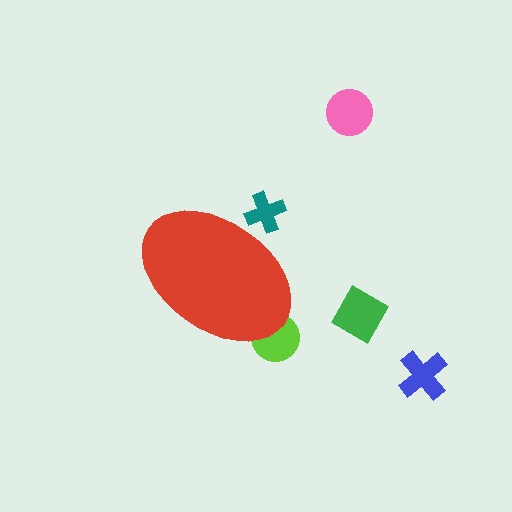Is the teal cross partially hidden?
Yes, the teal cross is partially hidden behind the red ellipse.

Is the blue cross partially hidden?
No, the blue cross is fully visible.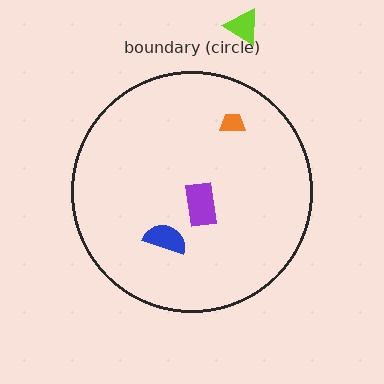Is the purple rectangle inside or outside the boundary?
Inside.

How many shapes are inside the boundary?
3 inside, 1 outside.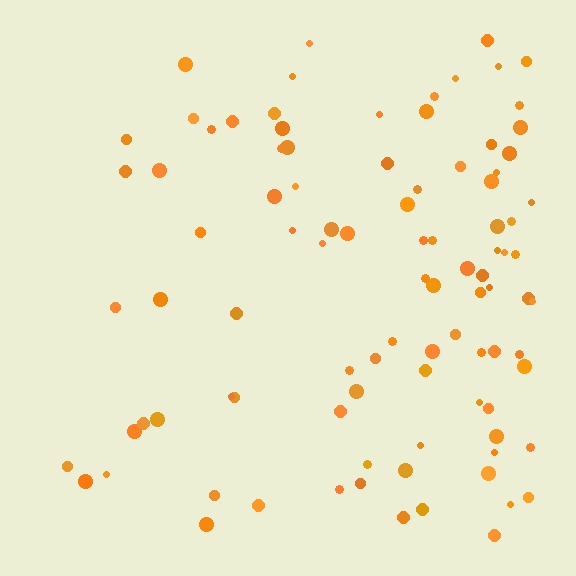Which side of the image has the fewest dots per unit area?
The left.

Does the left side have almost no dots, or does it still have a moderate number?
Still a moderate number, just noticeably fewer than the right.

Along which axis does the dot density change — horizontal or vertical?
Horizontal.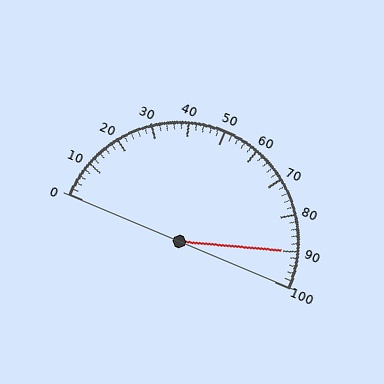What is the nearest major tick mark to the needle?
The nearest major tick mark is 90.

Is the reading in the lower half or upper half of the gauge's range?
The reading is in the upper half of the range (0 to 100).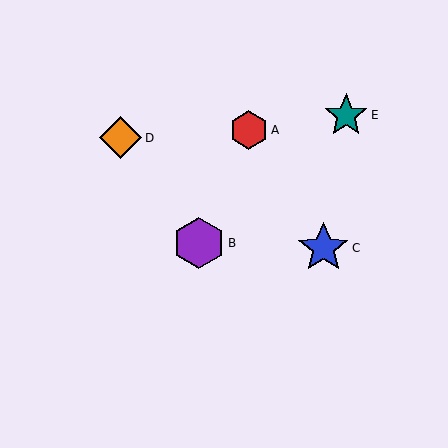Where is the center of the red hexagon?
The center of the red hexagon is at (249, 130).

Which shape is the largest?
The purple hexagon (labeled B) is the largest.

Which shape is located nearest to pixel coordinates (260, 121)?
The red hexagon (labeled A) at (249, 130) is nearest to that location.